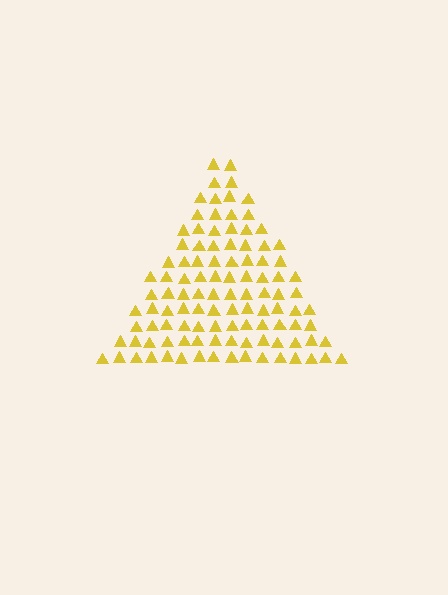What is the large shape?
The large shape is a triangle.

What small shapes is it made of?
It is made of small triangles.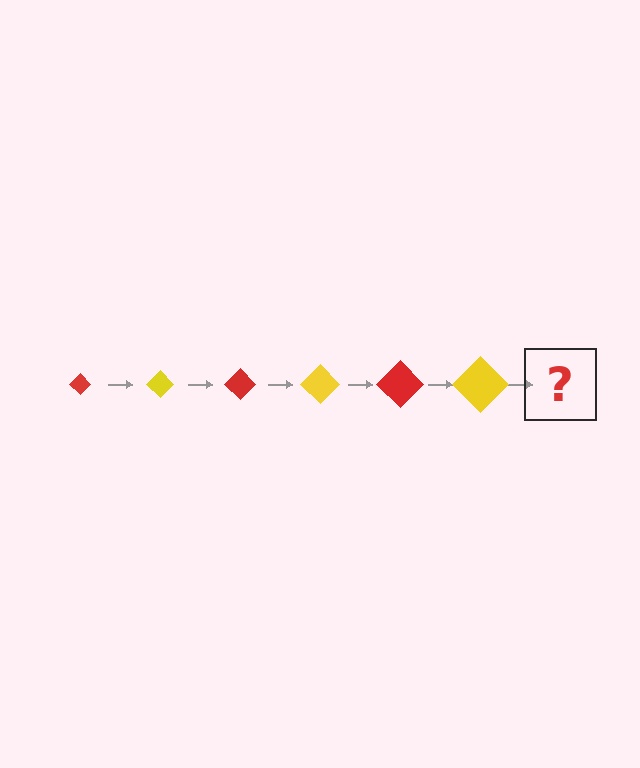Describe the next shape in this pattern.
It should be a red diamond, larger than the previous one.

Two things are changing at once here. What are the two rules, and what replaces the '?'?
The two rules are that the diamond grows larger each step and the color cycles through red and yellow. The '?' should be a red diamond, larger than the previous one.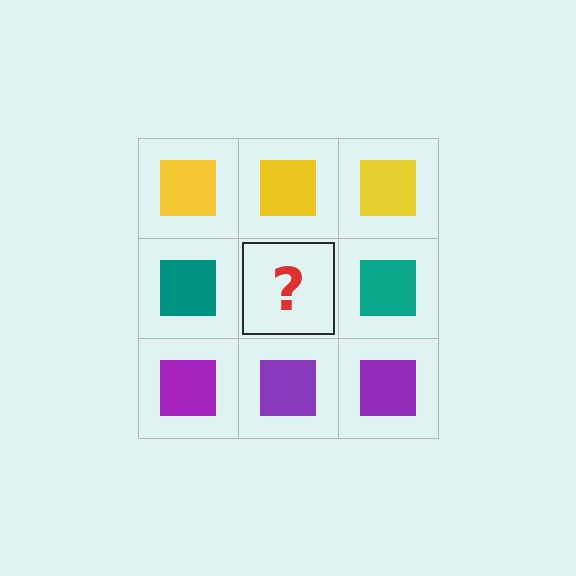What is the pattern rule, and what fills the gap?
The rule is that each row has a consistent color. The gap should be filled with a teal square.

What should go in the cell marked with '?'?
The missing cell should contain a teal square.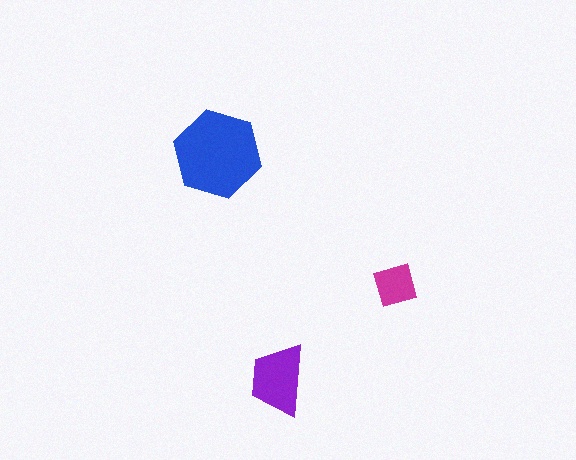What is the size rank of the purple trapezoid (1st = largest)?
2nd.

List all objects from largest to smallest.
The blue hexagon, the purple trapezoid, the magenta diamond.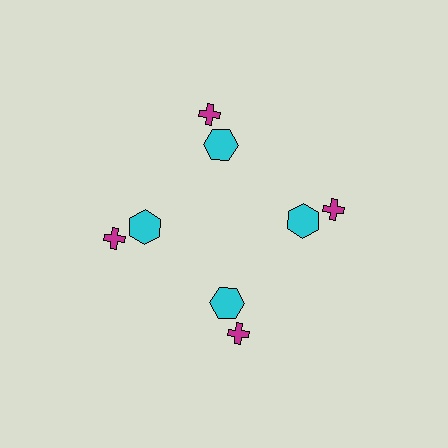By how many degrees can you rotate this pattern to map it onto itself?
The pattern maps onto itself every 90 degrees of rotation.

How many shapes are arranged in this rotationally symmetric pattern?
There are 8 shapes, arranged in 4 groups of 2.